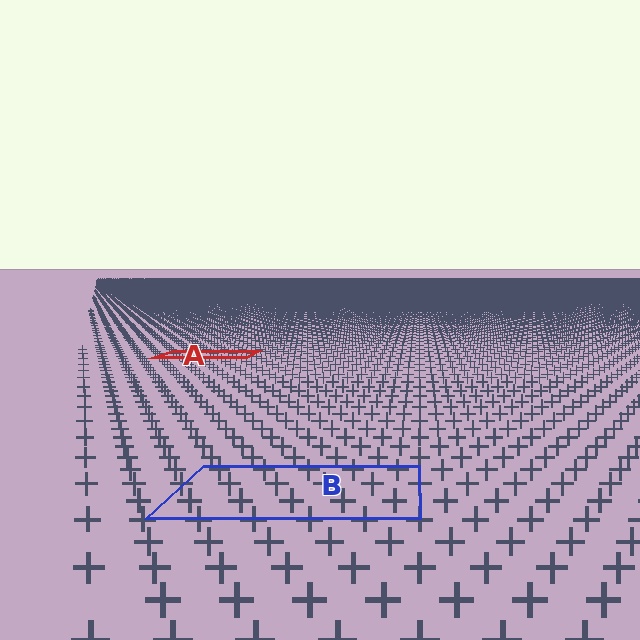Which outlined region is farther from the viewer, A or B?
Region A is farther from the viewer — the texture elements inside it appear smaller and more densely packed.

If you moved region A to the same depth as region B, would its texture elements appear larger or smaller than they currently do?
They would appear larger. At a closer depth, the same texture elements are projected at a bigger on-screen size.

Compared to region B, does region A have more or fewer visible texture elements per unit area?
Region A has more texture elements per unit area — they are packed more densely because it is farther away.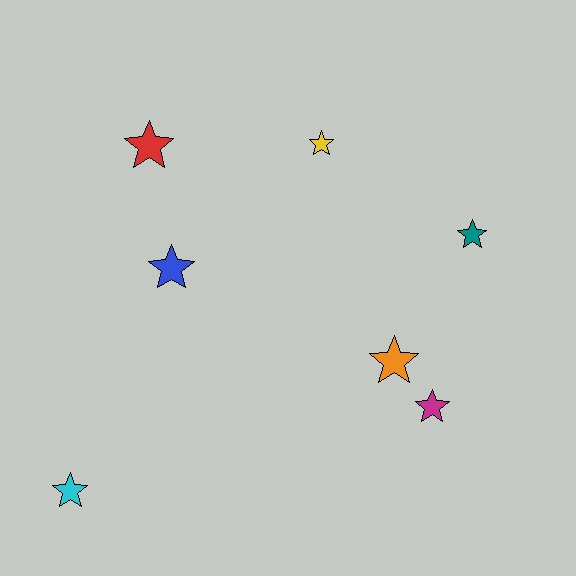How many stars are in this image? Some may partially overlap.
There are 7 stars.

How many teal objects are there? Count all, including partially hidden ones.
There is 1 teal object.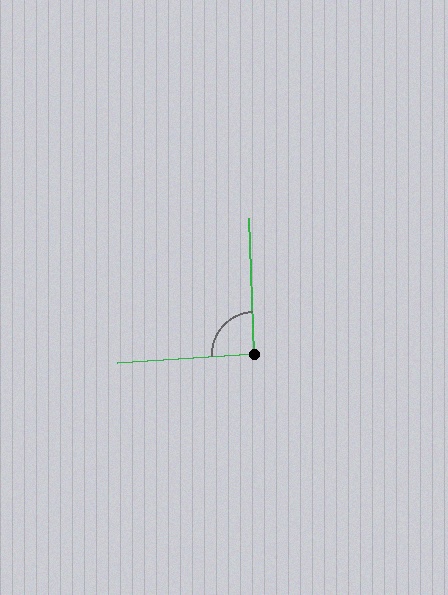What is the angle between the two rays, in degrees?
Approximately 92 degrees.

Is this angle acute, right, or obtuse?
It is approximately a right angle.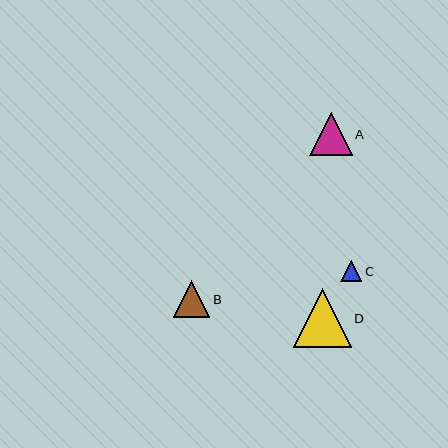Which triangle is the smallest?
Triangle C is the smallest with a size of approximately 21 pixels.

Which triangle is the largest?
Triangle D is the largest with a size of approximately 58 pixels.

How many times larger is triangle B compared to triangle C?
Triangle B is approximately 1.7 times the size of triangle C.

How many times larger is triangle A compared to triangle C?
Triangle A is approximately 2.0 times the size of triangle C.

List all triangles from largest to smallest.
From largest to smallest: D, A, B, C.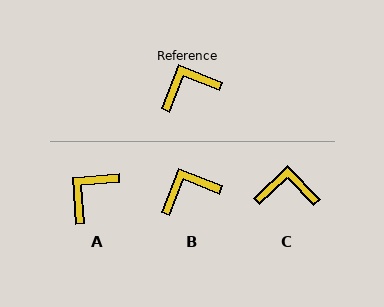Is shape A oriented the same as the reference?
No, it is off by about 26 degrees.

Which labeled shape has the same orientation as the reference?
B.